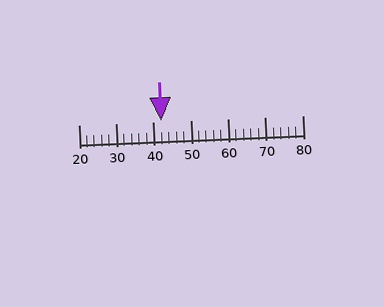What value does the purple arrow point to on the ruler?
The purple arrow points to approximately 42.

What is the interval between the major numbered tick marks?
The major tick marks are spaced 10 units apart.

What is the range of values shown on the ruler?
The ruler shows values from 20 to 80.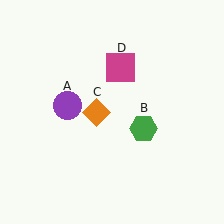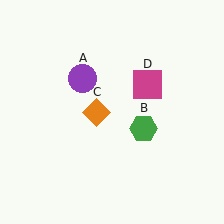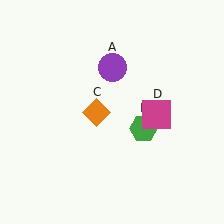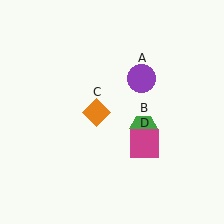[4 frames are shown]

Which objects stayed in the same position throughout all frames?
Green hexagon (object B) and orange diamond (object C) remained stationary.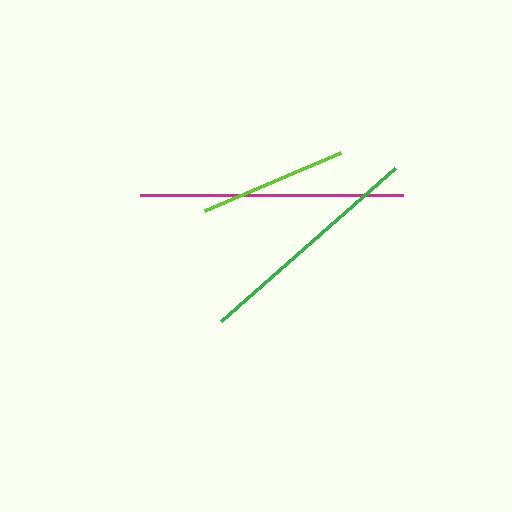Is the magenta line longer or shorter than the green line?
The magenta line is longer than the green line.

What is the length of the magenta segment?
The magenta segment is approximately 263 pixels long.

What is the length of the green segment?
The green segment is approximately 232 pixels long.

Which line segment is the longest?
The magenta line is the longest at approximately 263 pixels.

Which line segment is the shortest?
The lime line is the shortest at approximately 148 pixels.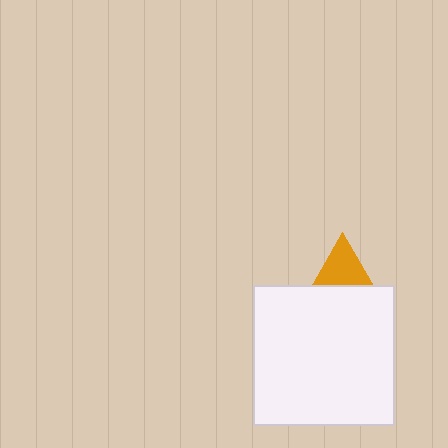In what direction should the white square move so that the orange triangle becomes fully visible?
The white square should move down. That is the shortest direction to clear the overlap and leave the orange triangle fully visible.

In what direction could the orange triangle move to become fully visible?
The orange triangle could move up. That would shift it out from behind the white square entirely.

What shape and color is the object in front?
The object in front is a white square.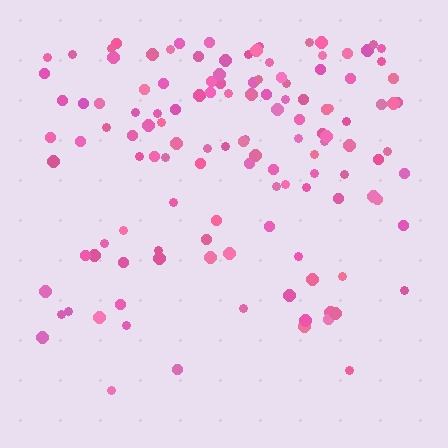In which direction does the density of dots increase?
From bottom to top, with the top side densest.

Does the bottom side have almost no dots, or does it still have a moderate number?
Still a moderate number, just noticeably fewer than the top.